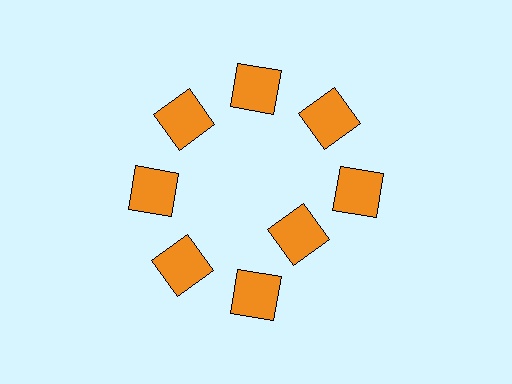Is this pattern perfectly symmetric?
No. The 8 orange squares are arranged in a ring, but one element near the 4 o'clock position is pulled inward toward the center, breaking the 8-fold rotational symmetry.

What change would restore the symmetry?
The symmetry would be restored by moving it outward, back onto the ring so that all 8 squares sit at equal angles and equal distance from the center.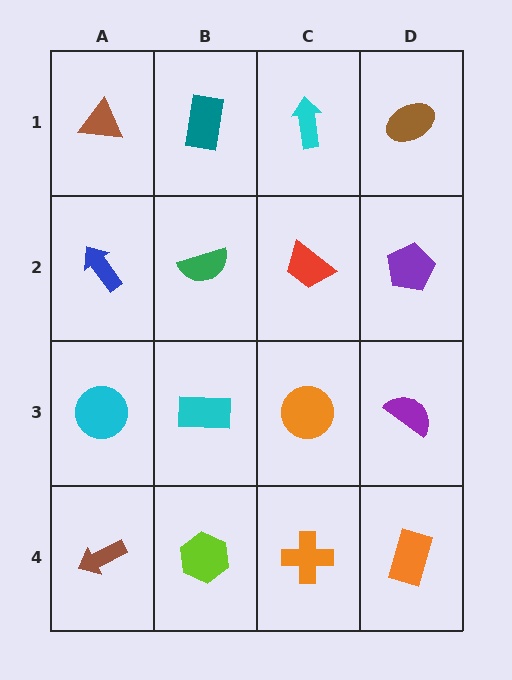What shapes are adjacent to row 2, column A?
A brown triangle (row 1, column A), a cyan circle (row 3, column A), a green semicircle (row 2, column B).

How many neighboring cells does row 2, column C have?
4.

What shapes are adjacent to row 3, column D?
A purple pentagon (row 2, column D), an orange rectangle (row 4, column D), an orange circle (row 3, column C).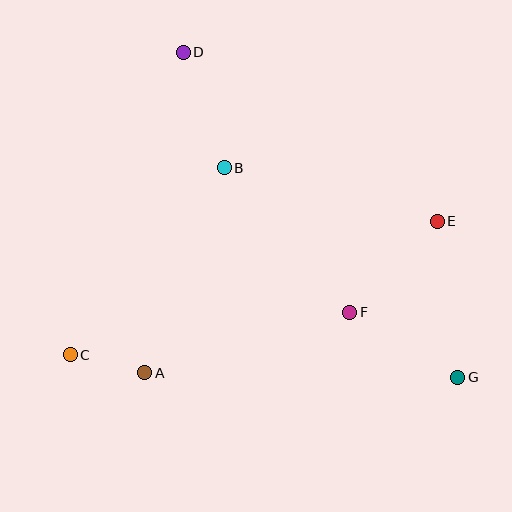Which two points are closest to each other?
Points A and C are closest to each other.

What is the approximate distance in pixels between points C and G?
The distance between C and G is approximately 388 pixels.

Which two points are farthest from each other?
Points D and G are farthest from each other.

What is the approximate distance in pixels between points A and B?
The distance between A and B is approximately 220 pixels.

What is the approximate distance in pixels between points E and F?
The distance between E and F is approximately 126 pixels.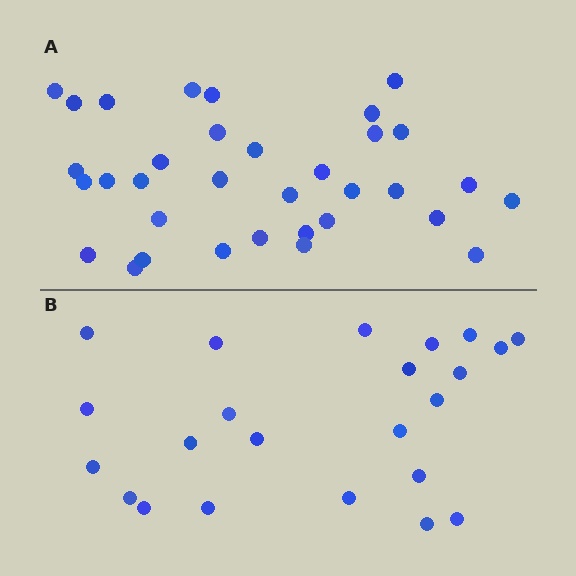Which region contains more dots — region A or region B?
Region A (the top region) has more dots.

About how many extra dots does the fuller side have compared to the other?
Region A has roughly 12 or so more dots than region B.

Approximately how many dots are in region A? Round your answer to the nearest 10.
About 30 dots. (The exact count is 34, which rounds to 30.)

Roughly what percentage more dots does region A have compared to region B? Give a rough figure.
About 50% more.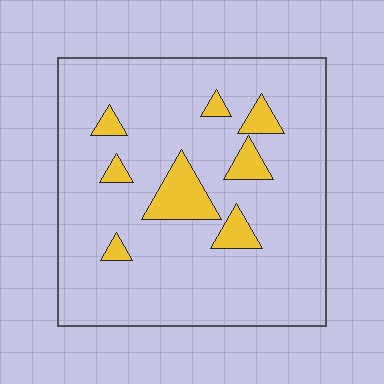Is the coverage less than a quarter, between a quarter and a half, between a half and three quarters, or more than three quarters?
Less than a quarter.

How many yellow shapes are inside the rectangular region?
8.